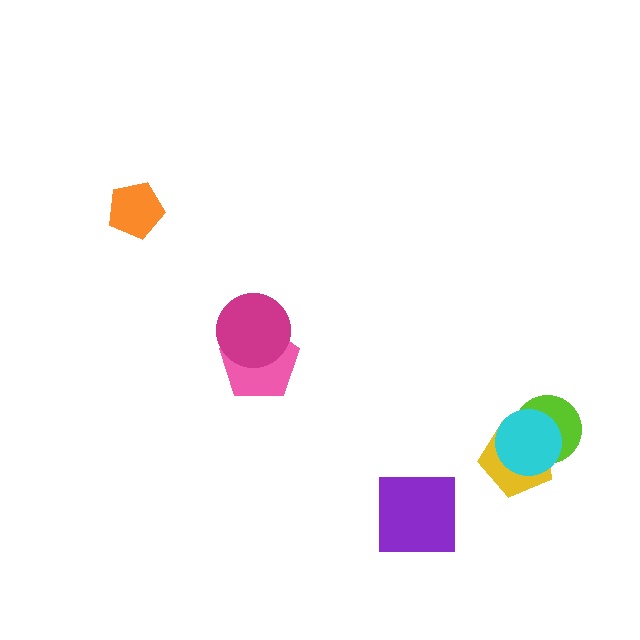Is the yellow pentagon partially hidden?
Yes, it is partially covered by another shape.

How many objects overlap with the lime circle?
2 objects overlap with the lime circle.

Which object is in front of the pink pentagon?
The magenta circle is in front of the pink pentagon.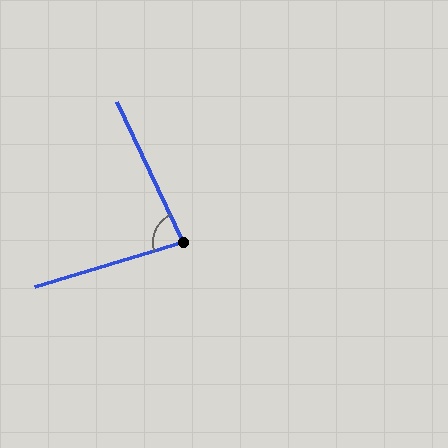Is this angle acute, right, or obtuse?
It is acute.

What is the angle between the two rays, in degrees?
Approximately 82 degrees.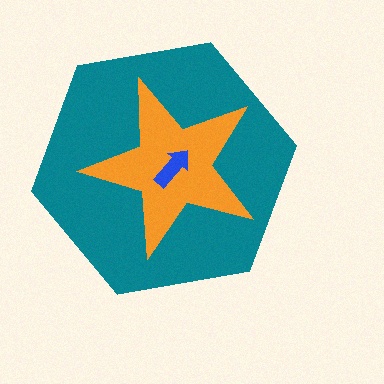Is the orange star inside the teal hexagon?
Yes.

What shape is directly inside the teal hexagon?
The orange star.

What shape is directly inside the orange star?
The blue arrow.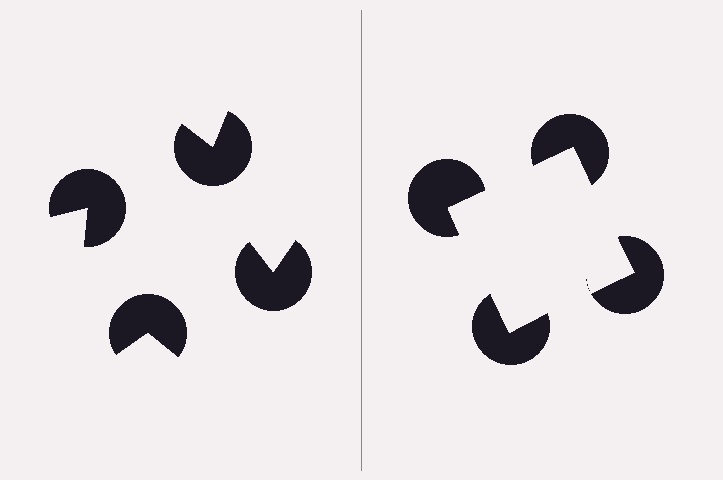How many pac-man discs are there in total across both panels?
8 — 4 on each side.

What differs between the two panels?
The pac-man discs are positioned identically on both sides; only the wedge orientations differ. On the right they align to a square; on the left they are misaligned.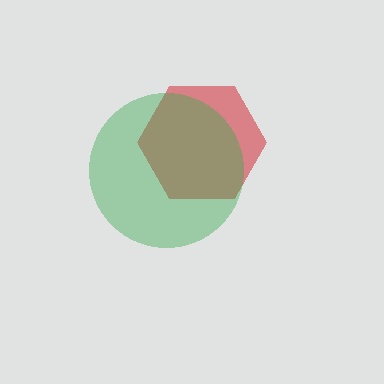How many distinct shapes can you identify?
There are 2 distinct shapes: a red hexagon, a green circle.